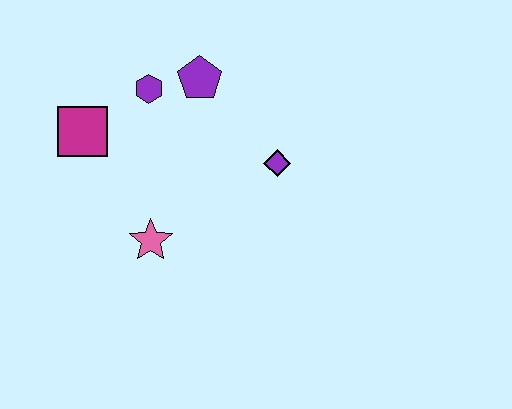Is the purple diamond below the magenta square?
Yes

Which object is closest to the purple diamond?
The purple pentagon is closest to the purple diamond.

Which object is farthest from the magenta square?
The purple diamond is farthest from the magenta square.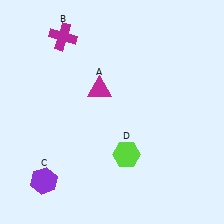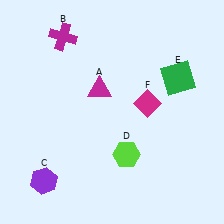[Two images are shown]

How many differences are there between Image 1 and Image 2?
There are 2 differences between the two images.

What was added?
A green square (E), a magenta diamond (F) were added in Image 2.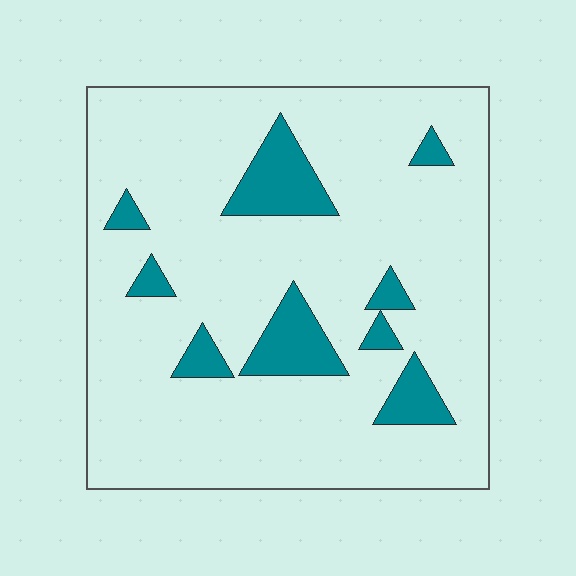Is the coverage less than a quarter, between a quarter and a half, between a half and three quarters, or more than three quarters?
Less than a quarter.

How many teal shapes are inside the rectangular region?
9.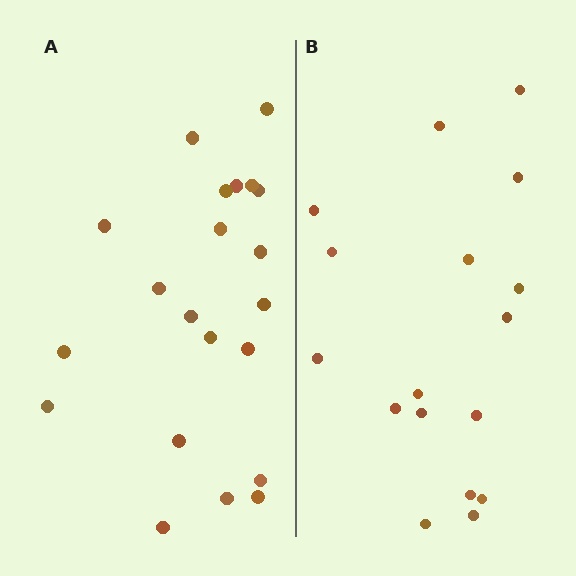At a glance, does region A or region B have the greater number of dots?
Region A (the left region) has more dots.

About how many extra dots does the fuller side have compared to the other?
Region A has about 4 more dots than region B.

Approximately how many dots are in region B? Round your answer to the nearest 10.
About 20 dots. (The exact count is 17, which rounds to 20.)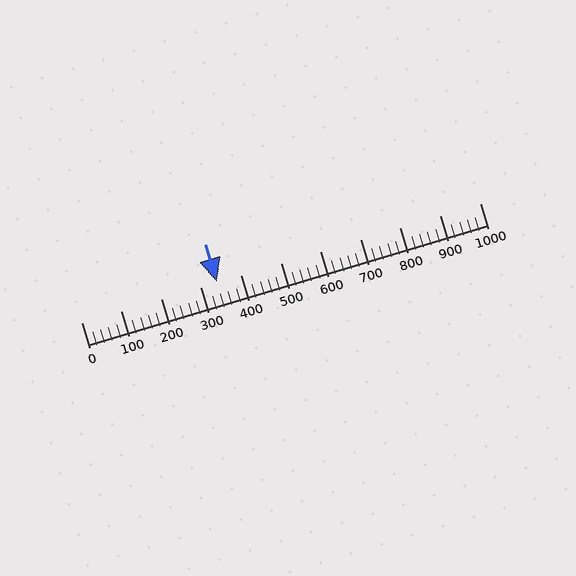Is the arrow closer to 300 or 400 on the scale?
The arrow is closer to 300.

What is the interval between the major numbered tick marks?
The major tick marks are spaced 100 units apart.